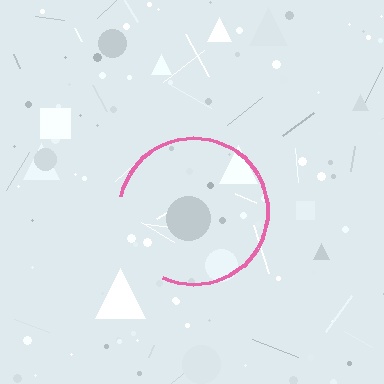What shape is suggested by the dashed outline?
The dashed outline suggests a circle.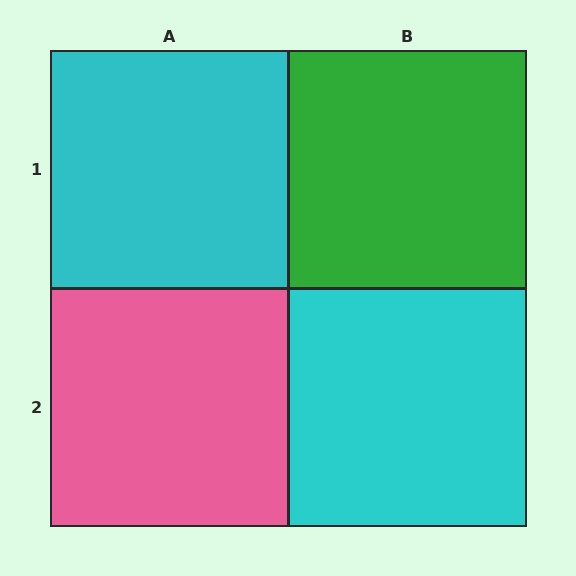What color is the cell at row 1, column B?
Green.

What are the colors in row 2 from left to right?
Pink, cyan.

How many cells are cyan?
2 cells are cyan.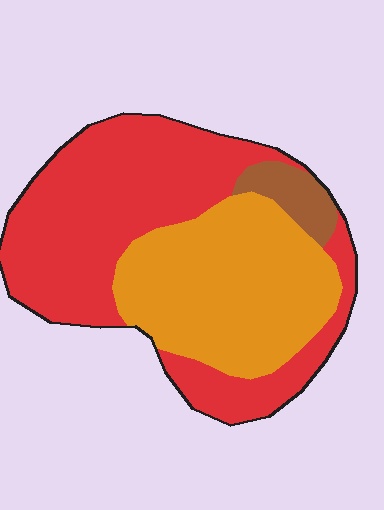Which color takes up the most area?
Red, at roughly 55%.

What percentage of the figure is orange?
Orange takes up between a third and a half of the figure.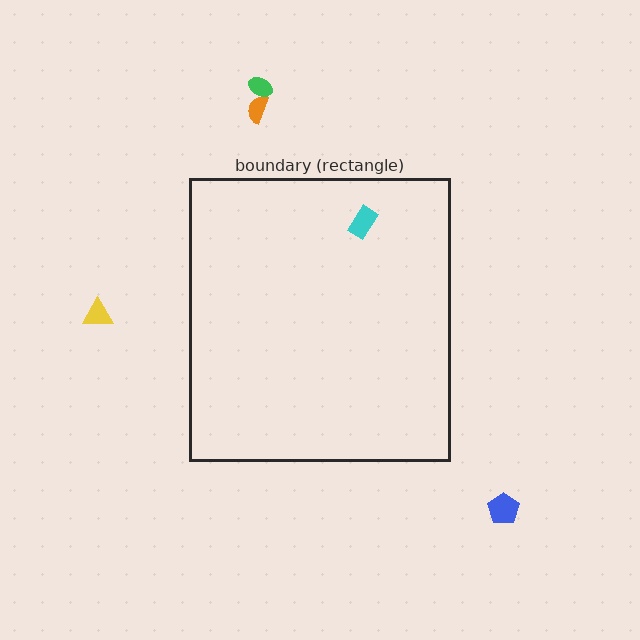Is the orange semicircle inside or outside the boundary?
Outside.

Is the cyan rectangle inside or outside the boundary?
Inside.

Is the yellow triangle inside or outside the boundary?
Outside.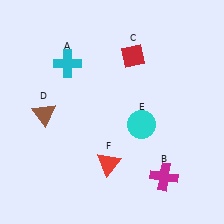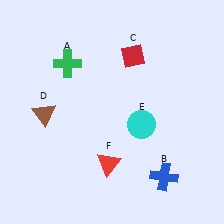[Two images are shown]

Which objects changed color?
A changed from cyan to green. B changed from magenta to blue.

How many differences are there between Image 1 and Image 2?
There are 2 differences between the two images.